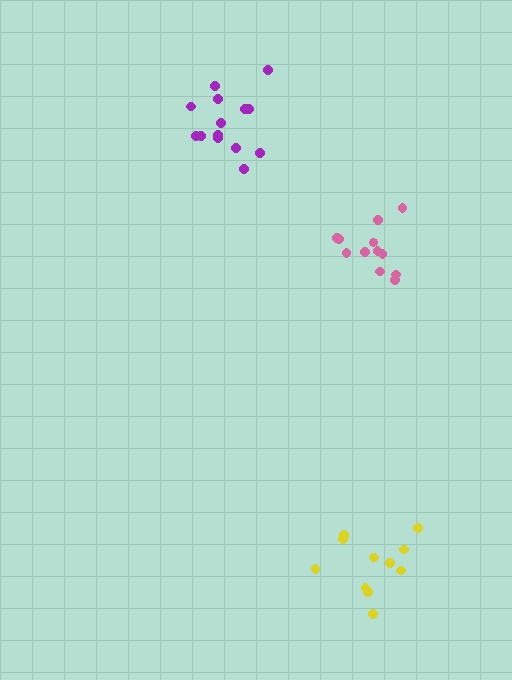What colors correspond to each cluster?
The clusters are colored: purple, pink, yellow.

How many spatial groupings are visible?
There are 3 spatial groupings.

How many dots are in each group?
Group 1: 14 dots, Group 2: 12 dots, Group 3: 11 dots (37 total).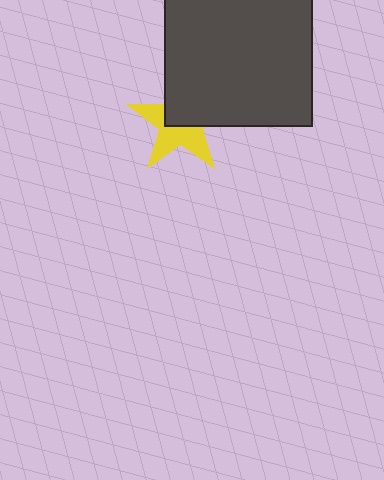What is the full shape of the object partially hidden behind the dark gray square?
The partially hidden object is a yellow star.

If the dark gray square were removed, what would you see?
You would see the complete yellow star.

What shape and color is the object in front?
The object in front is a dark gray square.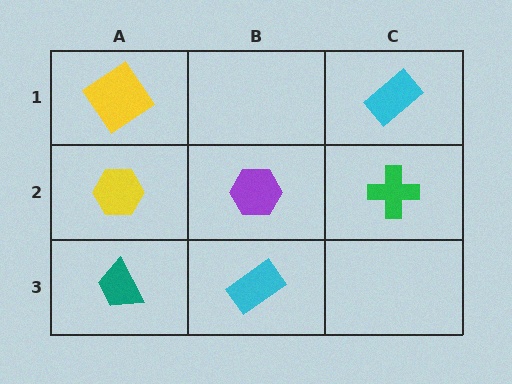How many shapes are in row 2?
3 shapes.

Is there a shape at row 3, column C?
No, that cell is empty.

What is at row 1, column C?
A cyan rectangle.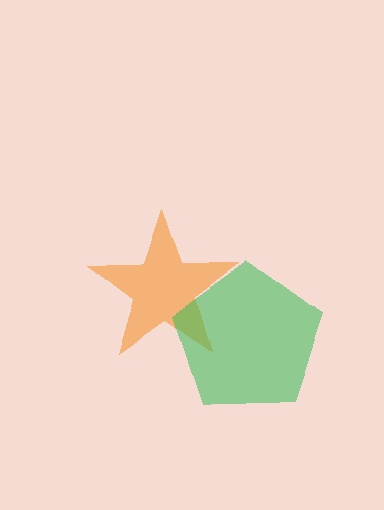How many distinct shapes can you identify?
There are 2 distinct shapes: an orange star, a green pentagon.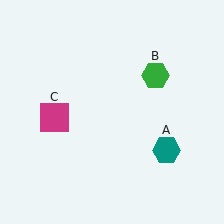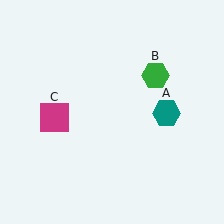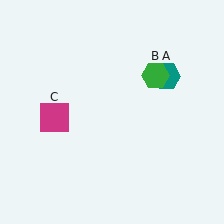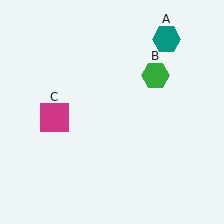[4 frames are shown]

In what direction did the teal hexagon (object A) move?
The teal hexagon (object A) moved up.